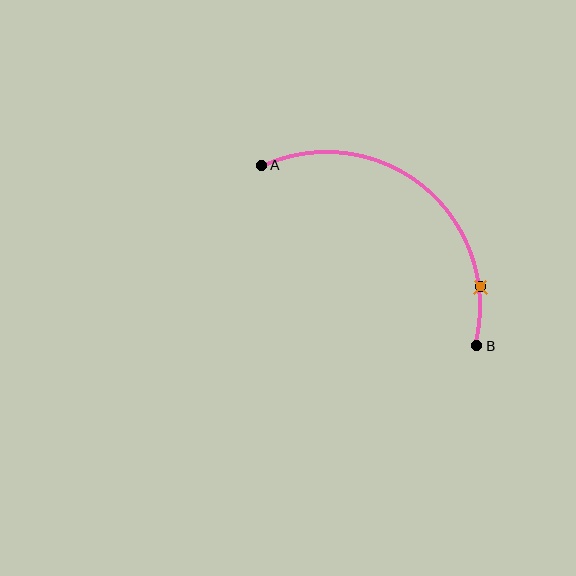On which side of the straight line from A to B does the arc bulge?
The arc bulges above and to the right of the straight line connecting A and B.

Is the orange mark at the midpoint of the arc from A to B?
No. The orange mark lies on the arc but is closer to endpoint B. The arc midpoint would be at the point on the curve equidistant along the arc from both A and B.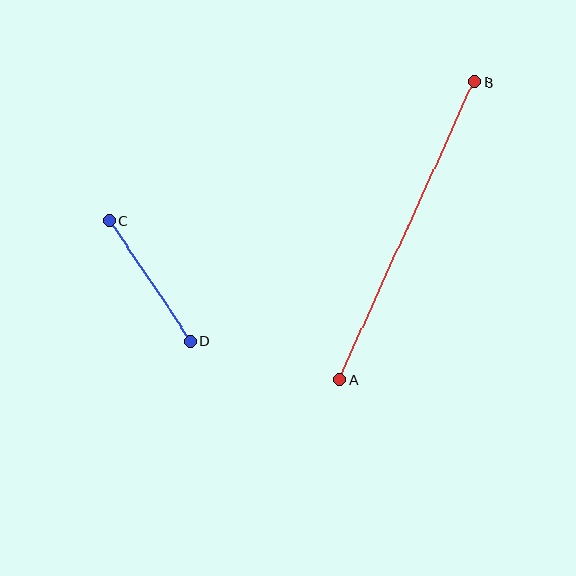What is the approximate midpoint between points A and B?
The midpoint is at approximately (407, 231) pixels.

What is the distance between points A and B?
The distance is approximately 326 pixels.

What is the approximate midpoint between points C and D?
The midpoint is at approximately (150, 281) pixels.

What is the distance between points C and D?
The distance is approximately 145 pixels.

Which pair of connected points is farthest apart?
Points A and B are farthest apart.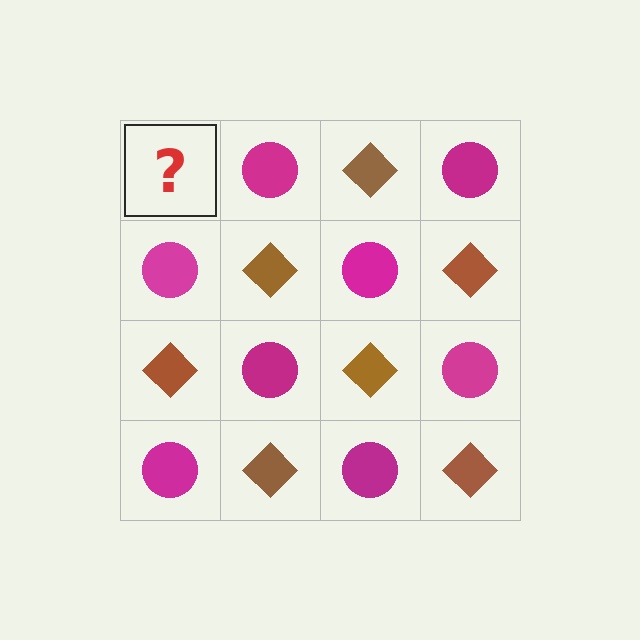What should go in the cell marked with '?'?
The missing cell should contain a brown diamond.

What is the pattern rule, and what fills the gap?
The rule is that it alternates brown diamond and magenta circle in a checkerboard pattern. The gap should be filled with a brown diamond.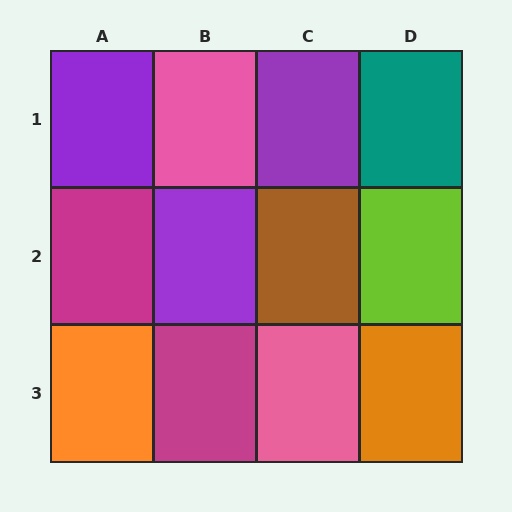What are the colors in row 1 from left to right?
Purple, pink, purple, teal.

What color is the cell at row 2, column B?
Purple.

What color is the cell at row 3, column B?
Magenta.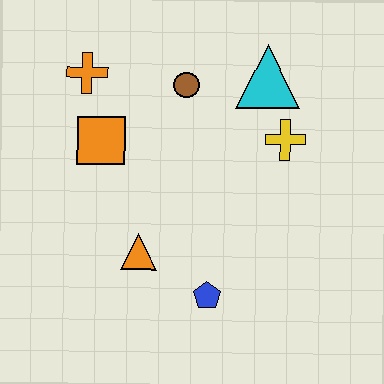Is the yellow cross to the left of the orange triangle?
No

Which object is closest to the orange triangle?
The blue pentagon is closest to the orange triangle.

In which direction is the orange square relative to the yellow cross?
The orange square is to the left of the yellow cross.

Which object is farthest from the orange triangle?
The cyan triangle is farthest from the orange triangle.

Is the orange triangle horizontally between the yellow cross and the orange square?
Yes